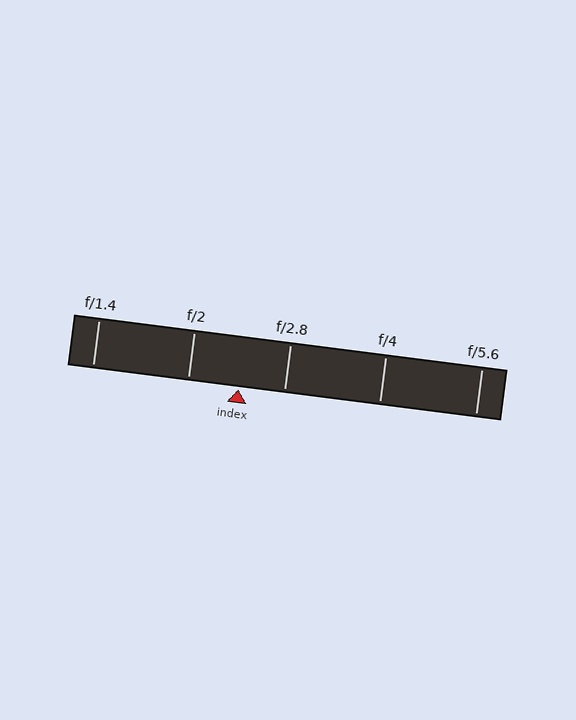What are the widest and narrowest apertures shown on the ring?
The widest aperture shown is f/1.4 and the narrowest is f/5.6.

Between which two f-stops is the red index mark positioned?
The index mark is between f/2 and f/2.8.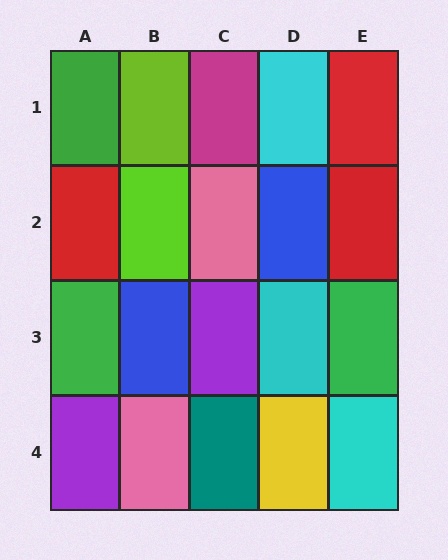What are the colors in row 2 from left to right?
Red, lime, pink, blue, red.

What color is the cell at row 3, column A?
Green.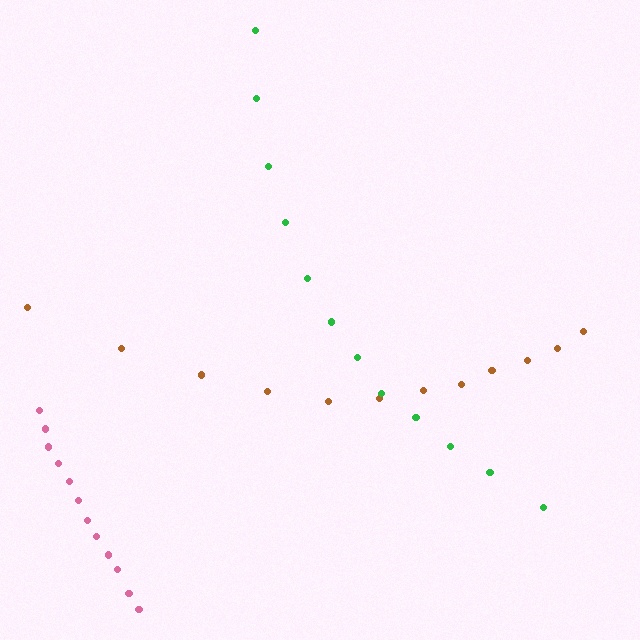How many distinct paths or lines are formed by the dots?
There are 3 distinct paths.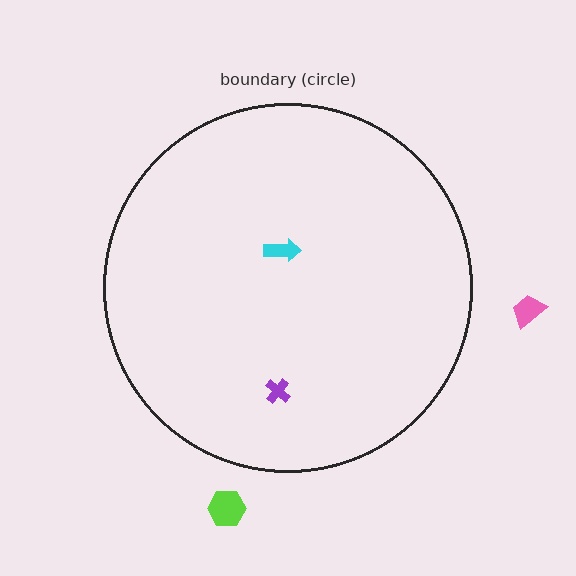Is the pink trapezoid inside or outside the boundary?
Outside.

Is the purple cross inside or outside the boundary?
Inside.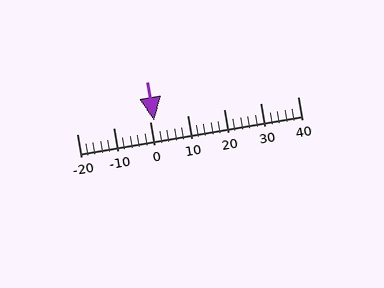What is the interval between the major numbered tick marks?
The major tick marks are spaced 10 units apart.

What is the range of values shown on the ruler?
The ruler shows values from -20 to 40.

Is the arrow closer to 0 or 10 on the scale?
The arrow is closer to 0.